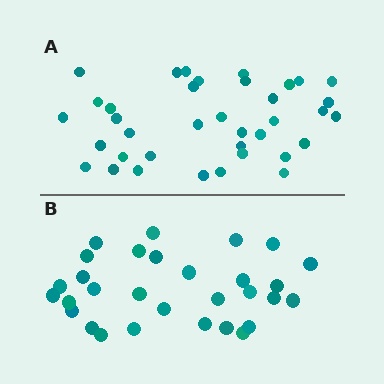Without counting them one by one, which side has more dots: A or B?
Region A (the top region) has more dots.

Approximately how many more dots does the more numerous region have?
Region A has roughly 8 or so more dots than region B.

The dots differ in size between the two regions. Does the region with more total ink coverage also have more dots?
No. Region B has more total ink coverage because its dots are larger, but region A actually contains more individual dots. Total area can be misleading — the number of items is what matters here.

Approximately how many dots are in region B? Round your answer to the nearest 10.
About 30 dots.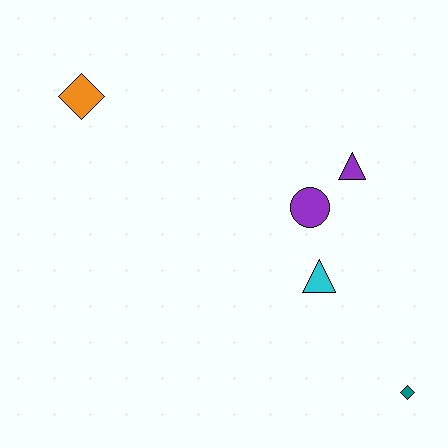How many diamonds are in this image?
There are 2 diamonds.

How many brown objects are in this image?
There are no brown objects.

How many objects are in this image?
There are 5 objects.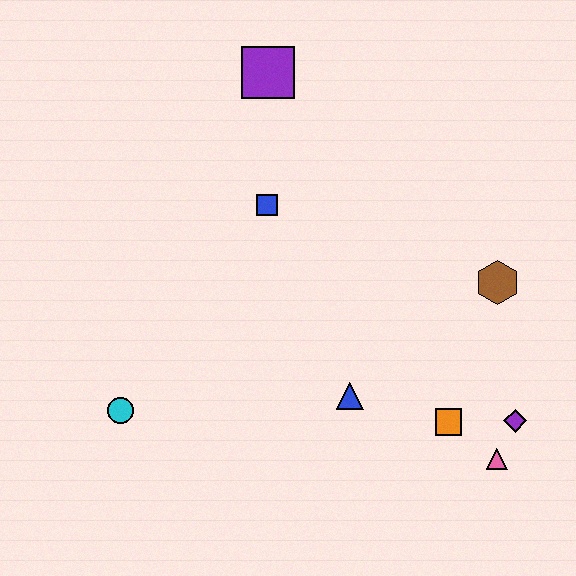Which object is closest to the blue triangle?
The orange square is closest to the blue triangle.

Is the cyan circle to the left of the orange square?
Yes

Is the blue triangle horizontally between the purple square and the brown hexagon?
Yes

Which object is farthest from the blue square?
The pink triangle is farthest from the blue square.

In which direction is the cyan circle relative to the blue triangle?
The cyan circle is to the left of the blue triangle.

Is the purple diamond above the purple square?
No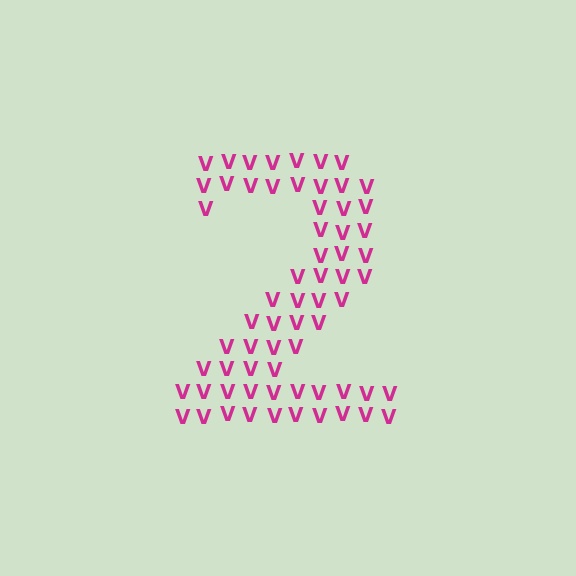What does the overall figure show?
The overall figure shows the digit 2.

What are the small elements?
The small elements are letter V's.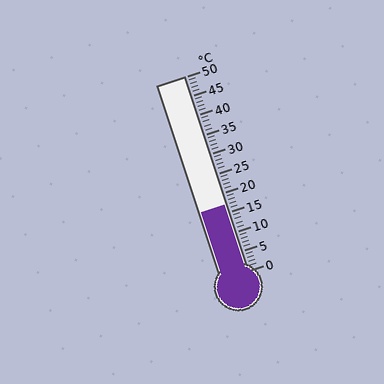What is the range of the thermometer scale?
The thermometer scale ranges from 0°C to 50°C.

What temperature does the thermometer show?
The thermometer shows approximately 17°C.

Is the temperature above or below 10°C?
The temperature is above 10°C.